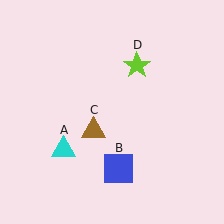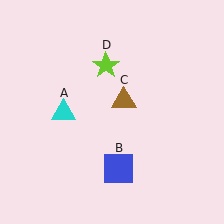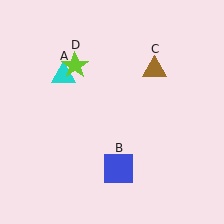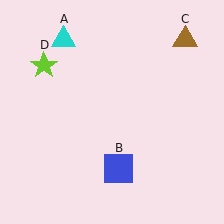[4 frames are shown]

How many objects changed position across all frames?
3 objects changed position: cyan triangle (object A), brown triangle (object C), lime star (object D).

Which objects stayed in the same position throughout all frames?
Blue square (object B) remained stationary.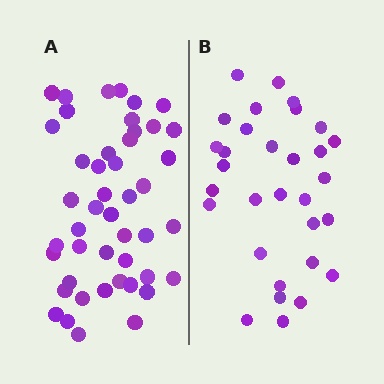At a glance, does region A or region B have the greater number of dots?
Region A (the left region) has more dots.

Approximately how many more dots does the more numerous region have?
Region A has approximately 15 more dots than region B.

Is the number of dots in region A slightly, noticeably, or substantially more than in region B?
Region A has substantially more. The ratio is roughly 1.5 to 1.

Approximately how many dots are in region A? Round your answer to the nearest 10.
About 50 dots. (The exact count is 46, which rounds to 50.)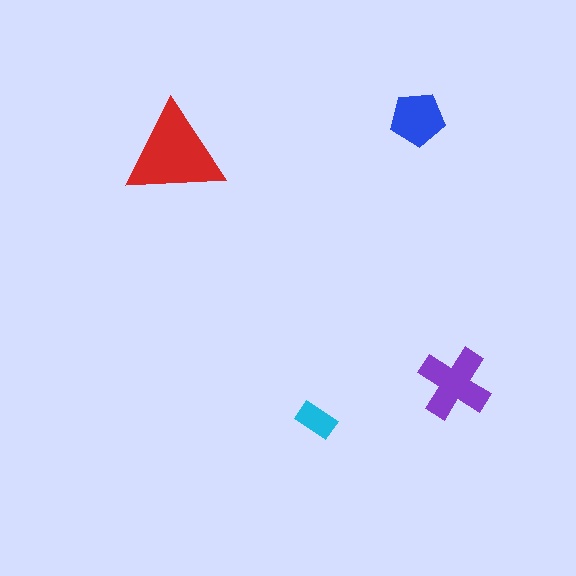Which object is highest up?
The blue pentagon is topmost.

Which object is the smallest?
The cyan rectangle.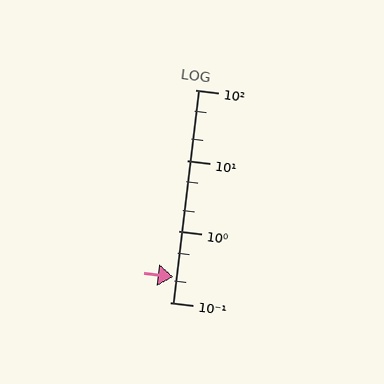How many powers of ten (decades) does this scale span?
The scale spans 3 decades, from 0.1 to 100.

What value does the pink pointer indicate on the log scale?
The pointer indicates approximately 0.23.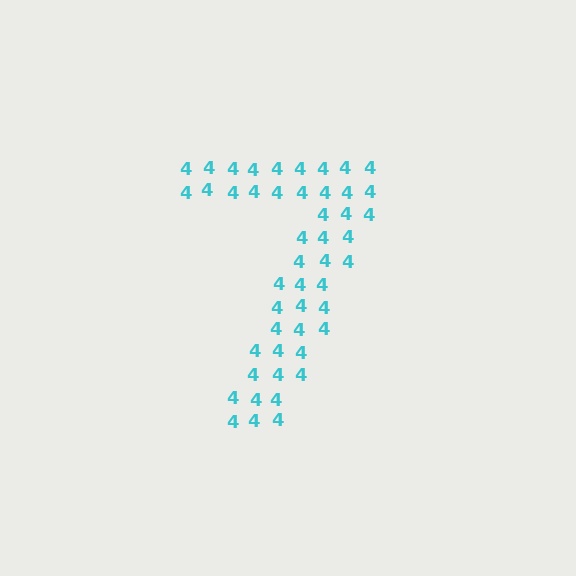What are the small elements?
The small elements are digit 4's.